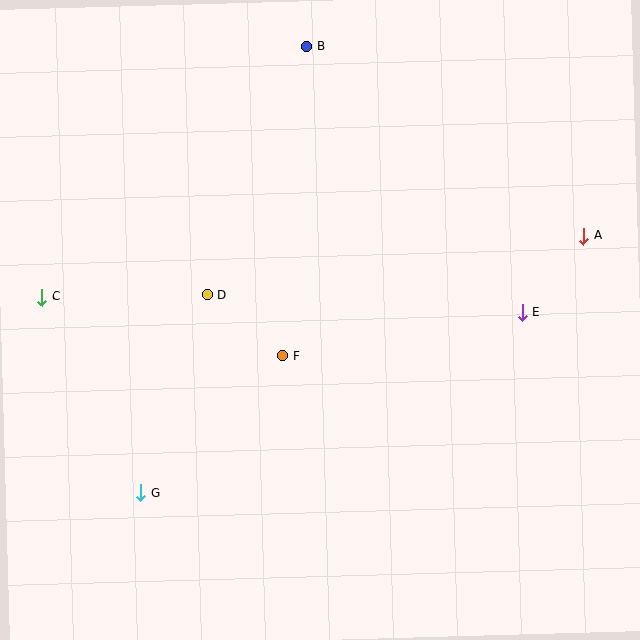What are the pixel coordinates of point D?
Point D is at (207, 295).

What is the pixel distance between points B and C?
The distance between B and C is 365 pixels.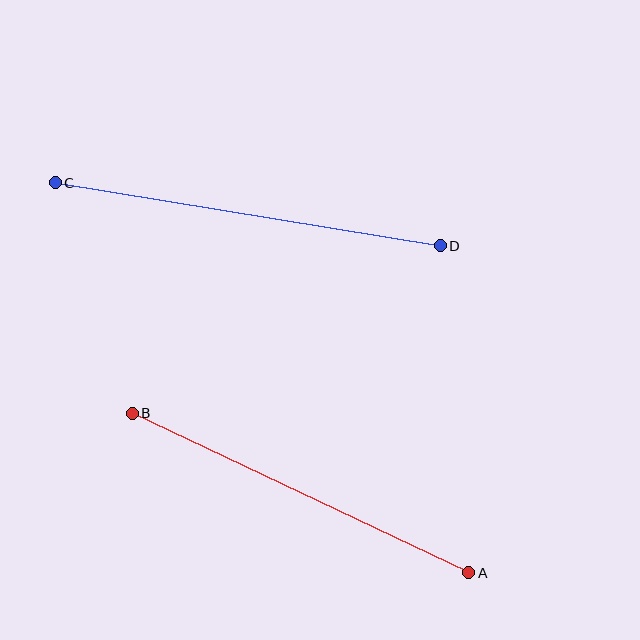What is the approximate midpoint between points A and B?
The midpoint is at approximately (301, 493) pixels.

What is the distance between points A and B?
The distance is approximately 372 pixels.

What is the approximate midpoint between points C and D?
The midpoint is at approximately (248, 214) pixels.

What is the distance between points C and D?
The distance is approximately 390 pixels.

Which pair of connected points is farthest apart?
Points C and D are farthest apart.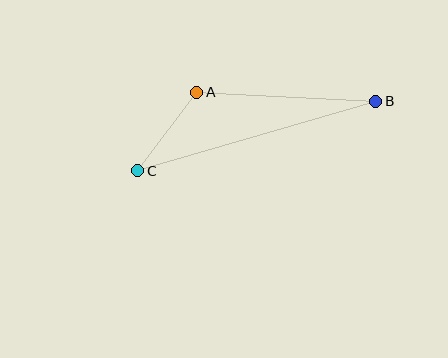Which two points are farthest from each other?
Points B and C are farthest from each other.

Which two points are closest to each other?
Points A and C are closest to each other.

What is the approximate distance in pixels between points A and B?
The distance between A and B is approximately 179 pixels.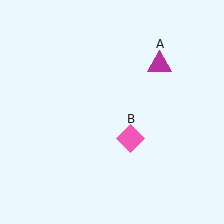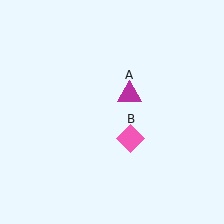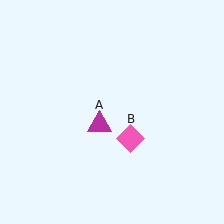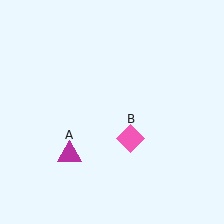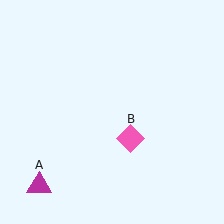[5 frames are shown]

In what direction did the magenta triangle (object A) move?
The magenta triangle (object A) moved down and to the left.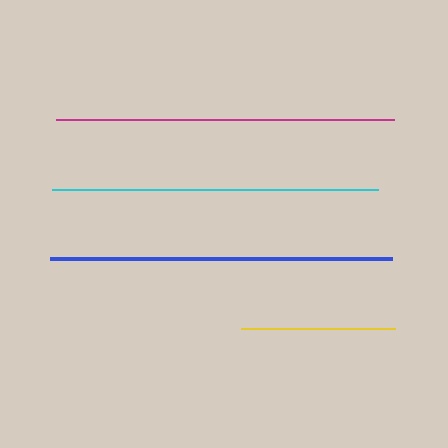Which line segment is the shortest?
The yellow line is the shortest at approximately 154 pixels.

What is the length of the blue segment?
The blue segment is approximately 342 pixels long.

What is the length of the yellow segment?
The yellow segment is approximately 154 pixels long.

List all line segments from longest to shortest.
From longest to shortest: blue, magenta, cyan, yellow.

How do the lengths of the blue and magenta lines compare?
The blue and magenta lines are approximately the same length.